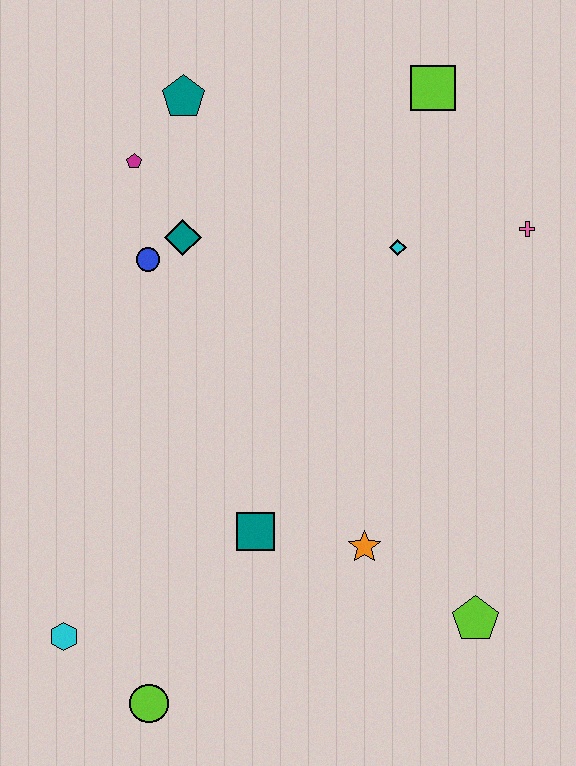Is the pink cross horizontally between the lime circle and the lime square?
No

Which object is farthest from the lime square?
The lime circle is farthest from the lime square.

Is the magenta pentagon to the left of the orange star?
Yes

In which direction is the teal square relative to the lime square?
The teal square is below the lime square.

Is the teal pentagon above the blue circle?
Yes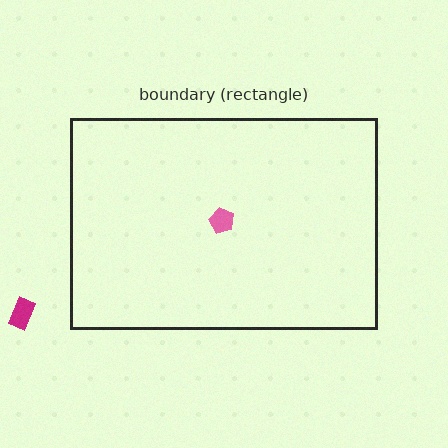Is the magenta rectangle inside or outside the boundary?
Outside.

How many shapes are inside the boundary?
1 inside, 1 outside.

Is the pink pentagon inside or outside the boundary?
Inside.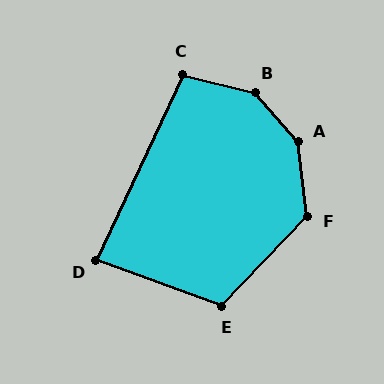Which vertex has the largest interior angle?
B, at approximately 145 degrees.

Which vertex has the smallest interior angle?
D, at approximately 85 degrees.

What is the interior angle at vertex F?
Approximately 130 degrees (obtuse).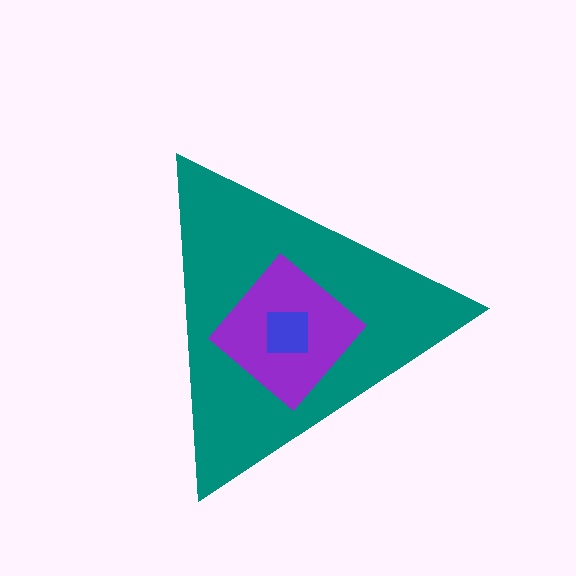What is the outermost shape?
The teal triangle.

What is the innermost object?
The blue square.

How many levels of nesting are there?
3.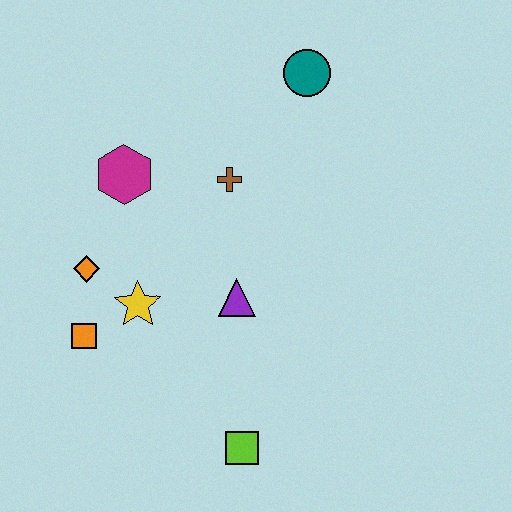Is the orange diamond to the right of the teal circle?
No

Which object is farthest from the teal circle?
The lime square is farthest from the teal circle.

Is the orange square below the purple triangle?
Yes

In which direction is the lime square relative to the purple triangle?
The lime square is below the purple triangle.